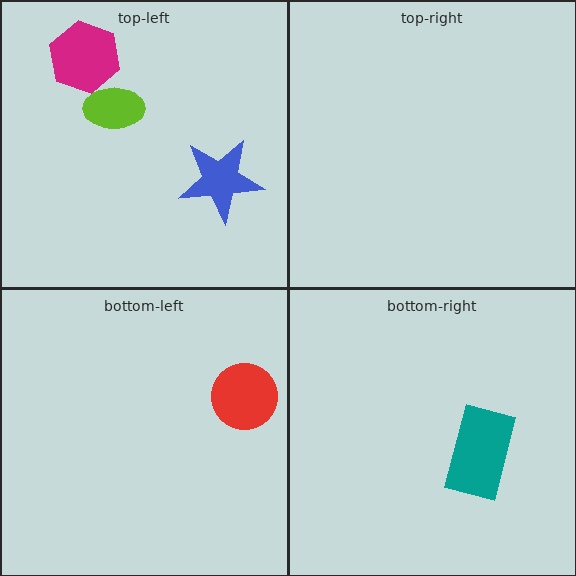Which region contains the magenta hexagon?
The top-left region.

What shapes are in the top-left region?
The lime ellipse, the blue star, the magenta hexagon.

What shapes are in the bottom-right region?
The teal rectangle.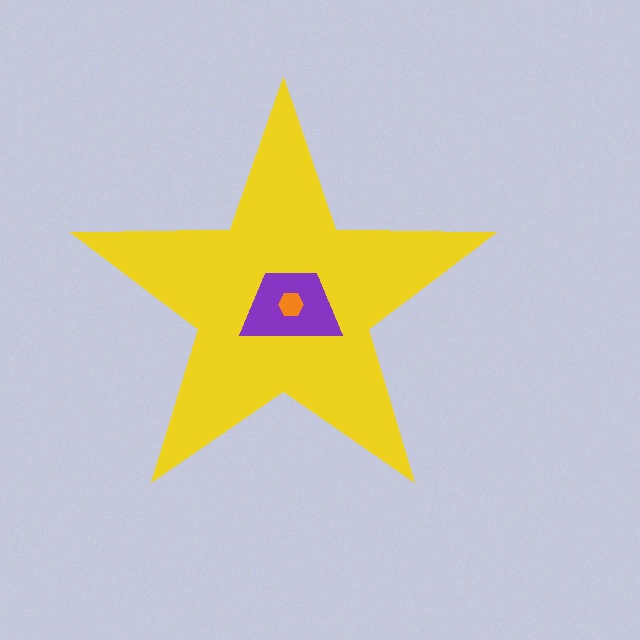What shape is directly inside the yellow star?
The purple trapezoid.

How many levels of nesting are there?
3.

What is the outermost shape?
The yellow star.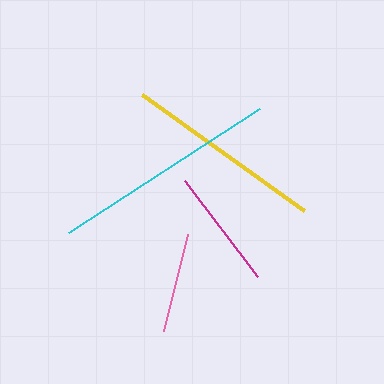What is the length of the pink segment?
The pink segment is approximately 100 pixels long.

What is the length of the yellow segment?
The yellow segment is approximately 199 pixels long.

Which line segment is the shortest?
The pink line is the shortest at approximately 100 pixels.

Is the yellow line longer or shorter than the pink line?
The yellow line is longer than the pink line.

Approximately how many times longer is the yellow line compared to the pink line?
The yellow line is approximately 2.0 times the length of the pink line.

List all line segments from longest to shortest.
From longest to shortest: cyan, yellow, magenta, pink.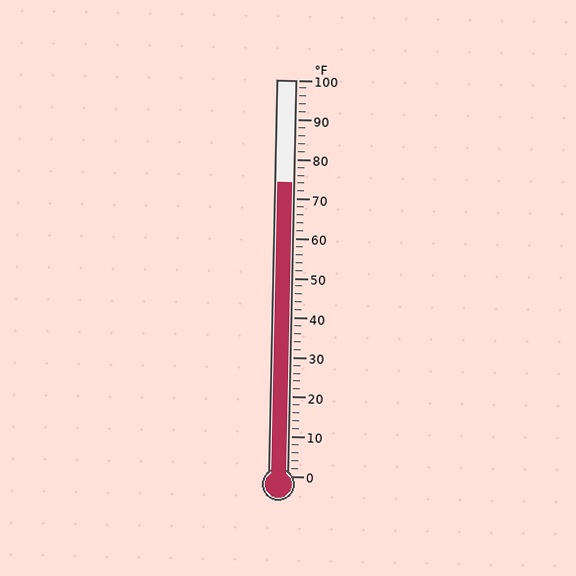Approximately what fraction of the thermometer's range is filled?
The thermometer is filled to approximately 75% of its range.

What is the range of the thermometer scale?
The thermometer scale ranges from 0°F to 100°F.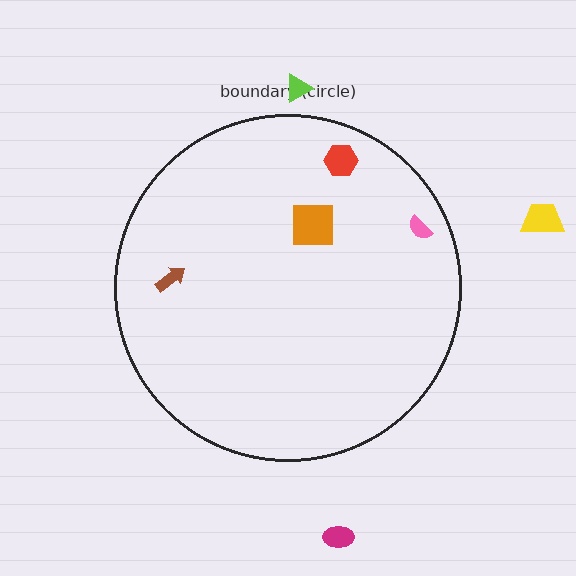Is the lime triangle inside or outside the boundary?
Outside.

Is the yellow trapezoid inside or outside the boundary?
Outside.